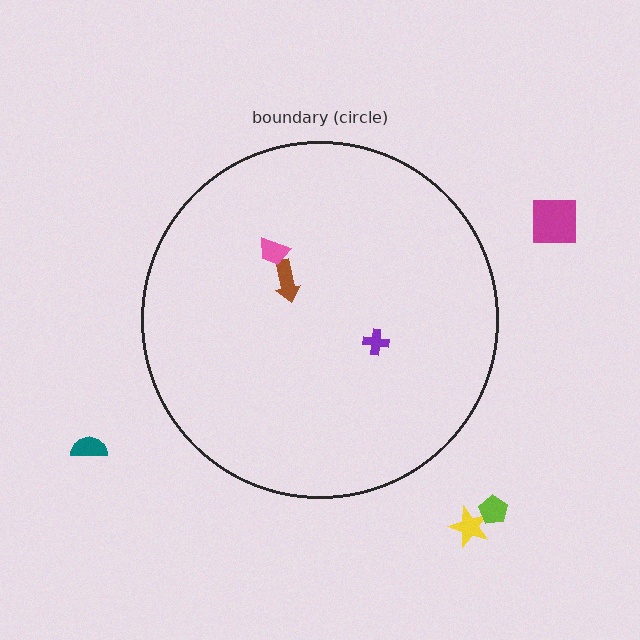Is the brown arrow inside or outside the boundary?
Inside.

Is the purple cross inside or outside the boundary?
Inside.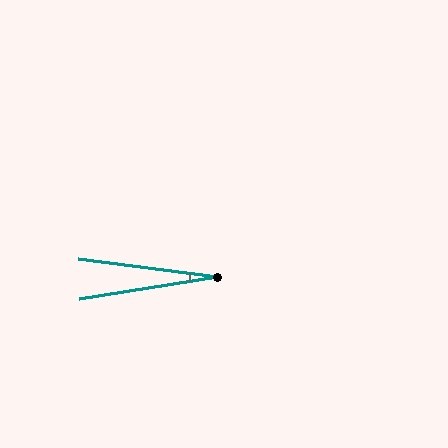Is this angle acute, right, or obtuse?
It is acute.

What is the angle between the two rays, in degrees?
Approximately 16 degrees.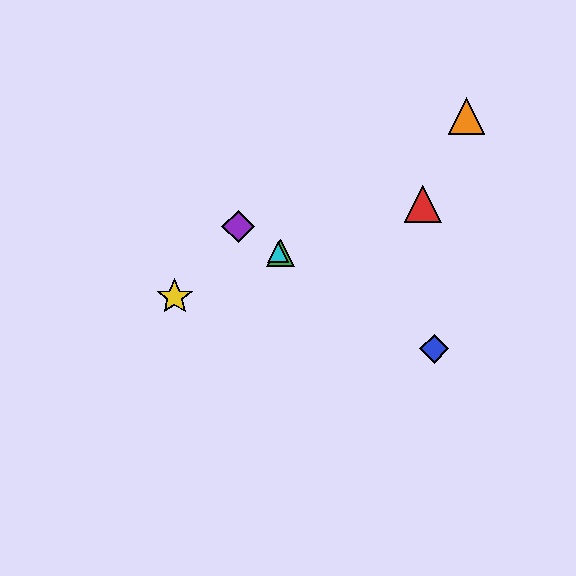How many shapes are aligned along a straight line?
4 shapes (the blue diamond, the green triangle, the purple diamond, the cyan triangle) are aligned along a straight line.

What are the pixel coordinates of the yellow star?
The yellow star is at (175, 297).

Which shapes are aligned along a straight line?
The blue diamond, the green triangle, the purple diamond, the cyan triangle are aligned along a straight line.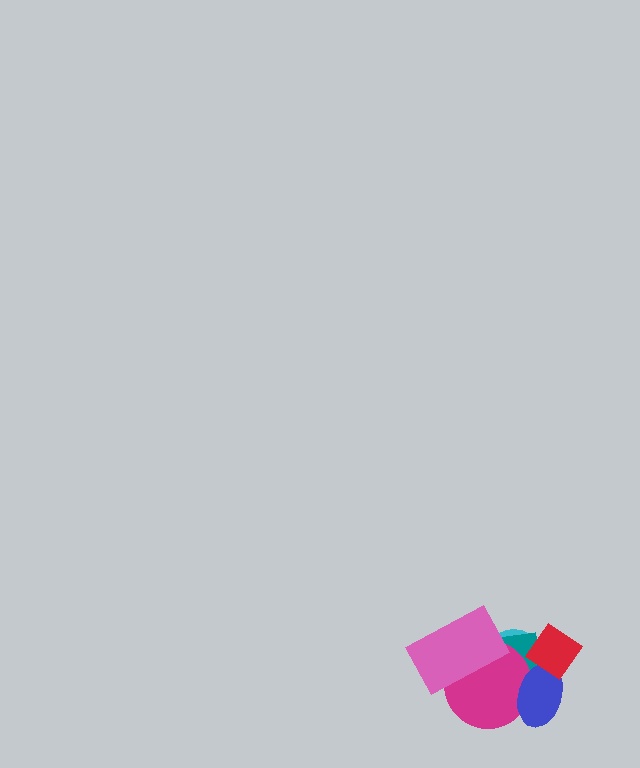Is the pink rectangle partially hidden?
No, no other shape covers it.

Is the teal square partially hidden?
Yes, it is partially covered by another shape.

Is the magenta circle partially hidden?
Yes, it is partially covered by another shape.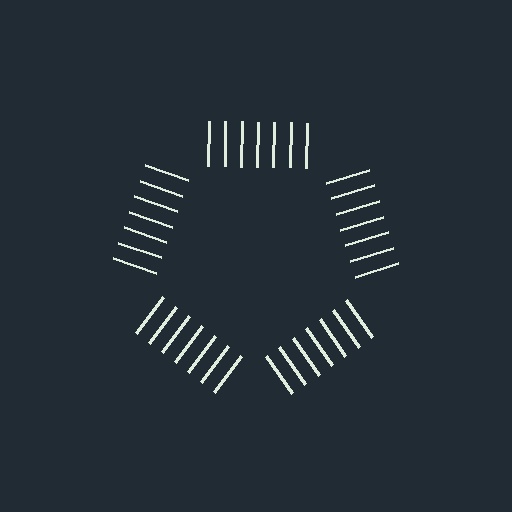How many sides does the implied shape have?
5 sides — the line-ends trace a pentagon.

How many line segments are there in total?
35 — 7 along each of the 5 edges.